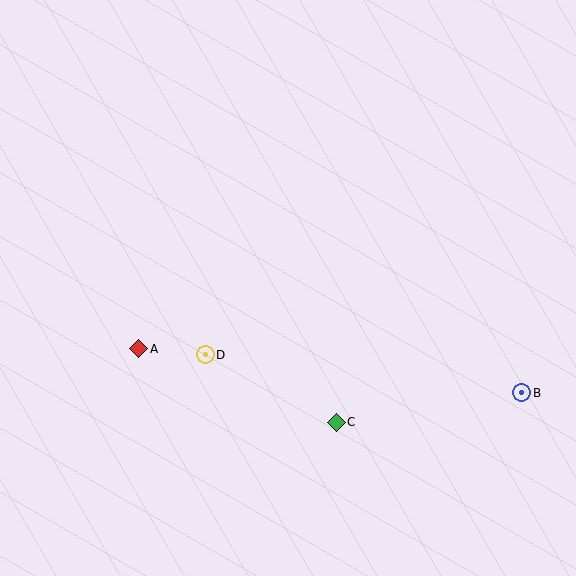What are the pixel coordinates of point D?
Point D is at (205, 355).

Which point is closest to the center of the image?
Point D at (205, 355) is closest to the center.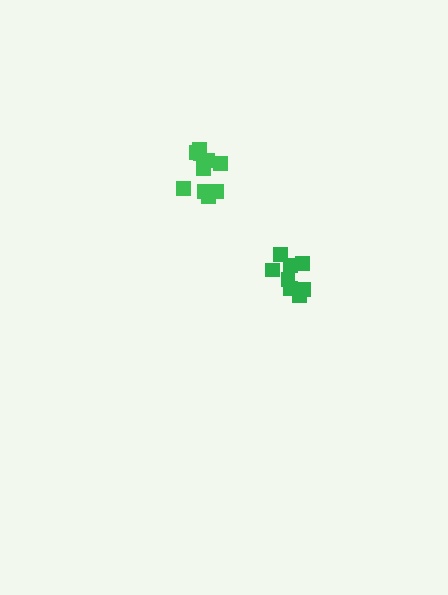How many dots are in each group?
Group 1: 10 dots, Group 2: 8 dots (18 total).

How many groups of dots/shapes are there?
There are 2 groups.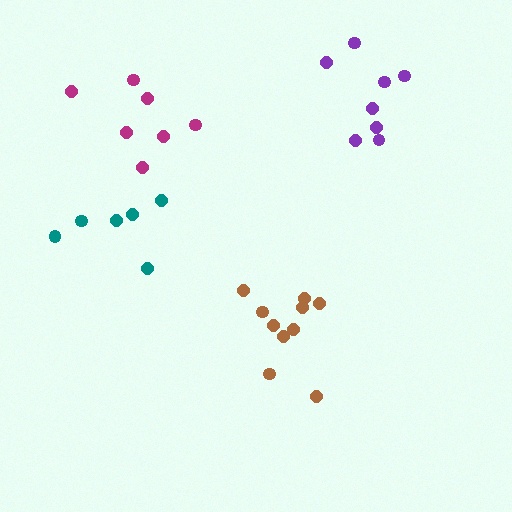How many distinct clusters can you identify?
There are 4 distinct clusters.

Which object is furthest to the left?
The teal cluster is leftmost.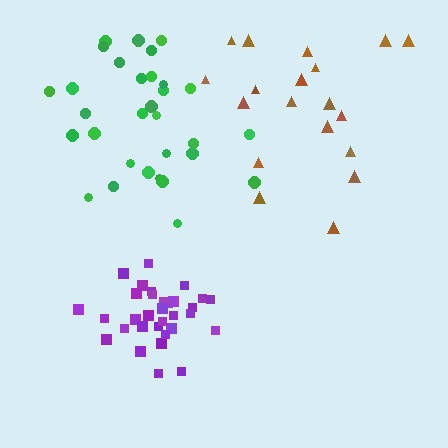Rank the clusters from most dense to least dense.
purple, green, brown.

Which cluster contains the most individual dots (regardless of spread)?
Purple (32).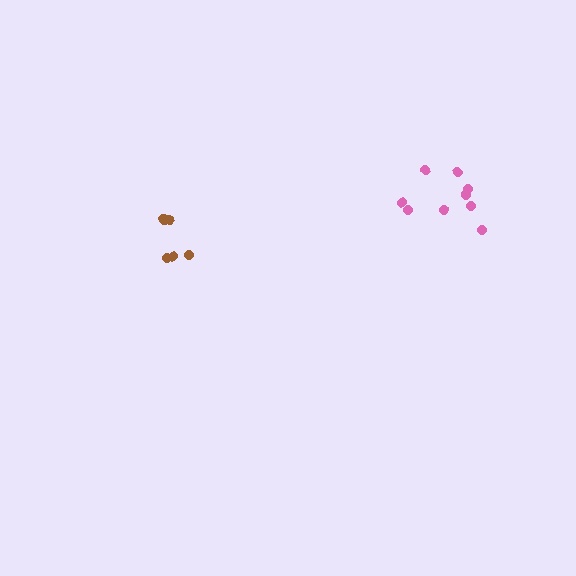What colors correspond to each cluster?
The clusters are colored: brown, pink.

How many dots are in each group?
Group 1: 5 dots, Group 2: 9 dots (14 total).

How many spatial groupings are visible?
There are 2 spatial groupings.